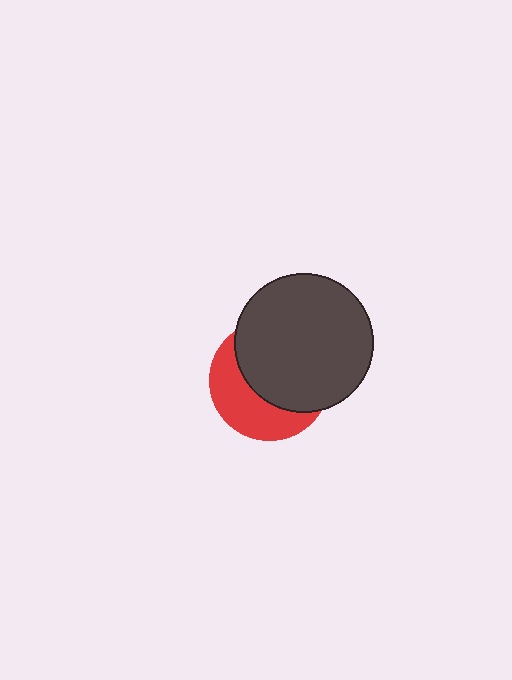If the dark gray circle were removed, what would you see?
You would see the complete red circle.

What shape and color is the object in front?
The object in front is a dark gray circle.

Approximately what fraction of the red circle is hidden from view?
Roughly 59% of the red circle is hidden behind the dark gray circle.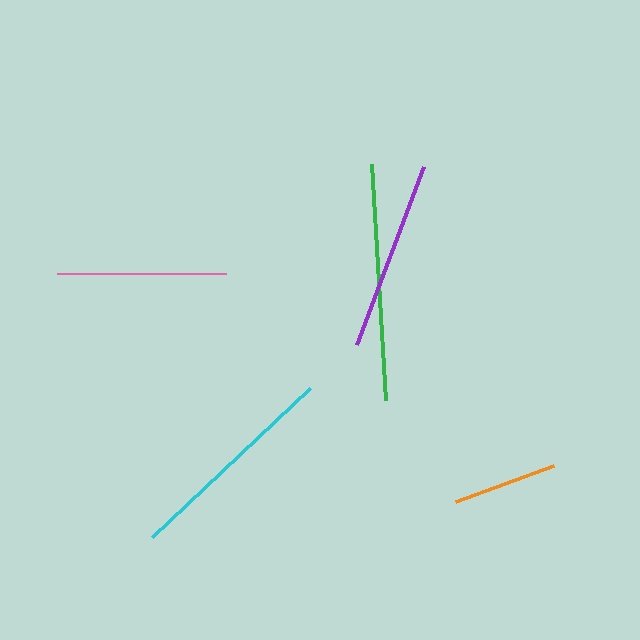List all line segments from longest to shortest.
From longest to shortest: green, cyan, purple, pink, orange.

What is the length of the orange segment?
The orange segment is approximately 104 pixels long.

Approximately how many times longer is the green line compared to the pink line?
The green line is approximately 1.4 times the length of the pink line.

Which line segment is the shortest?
The orange line is the shortest at approximately 104 pixels.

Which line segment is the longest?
The green line is the longest at approximately 237 pixels.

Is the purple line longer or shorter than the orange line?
The purple line is longer than the orange line.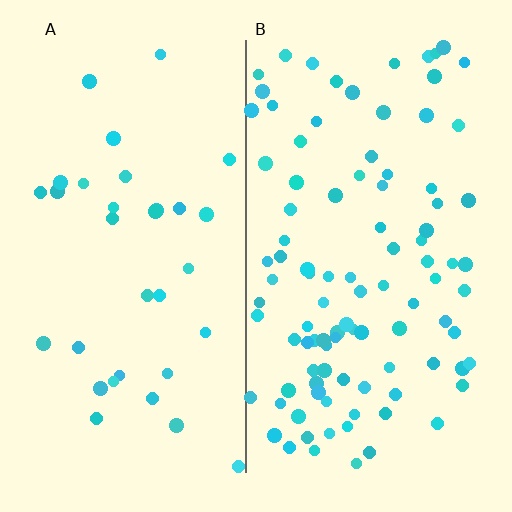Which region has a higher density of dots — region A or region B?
B (the right).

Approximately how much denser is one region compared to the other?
Approximately 3.0× — region B over region A.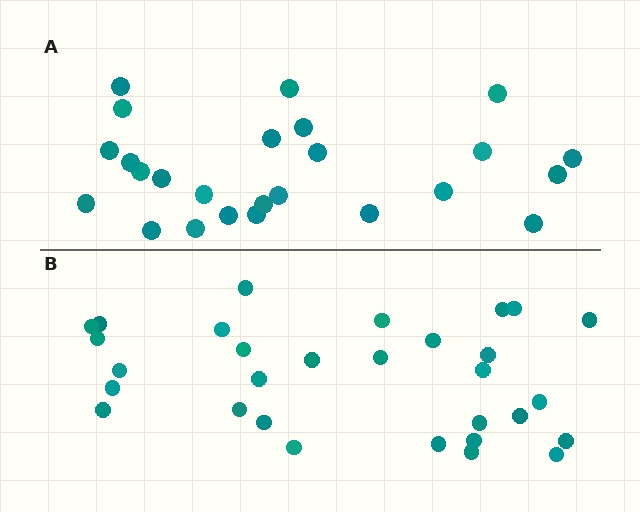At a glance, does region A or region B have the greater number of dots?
Region B (the bottom region) has more dots.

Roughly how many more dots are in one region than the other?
Region B has about 5 more dots than region A.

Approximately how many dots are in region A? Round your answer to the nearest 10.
About 20 dots. (The exact count is 25, which rounds to 20.)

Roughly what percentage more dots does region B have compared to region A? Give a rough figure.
About 20% more.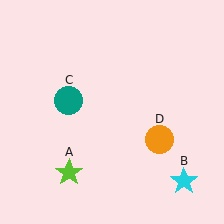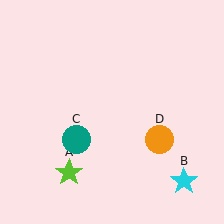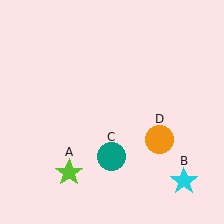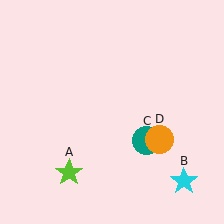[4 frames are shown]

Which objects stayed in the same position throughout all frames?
Lime star (object A) and cyan star (object B) and orange circle (object D) remained stationary.